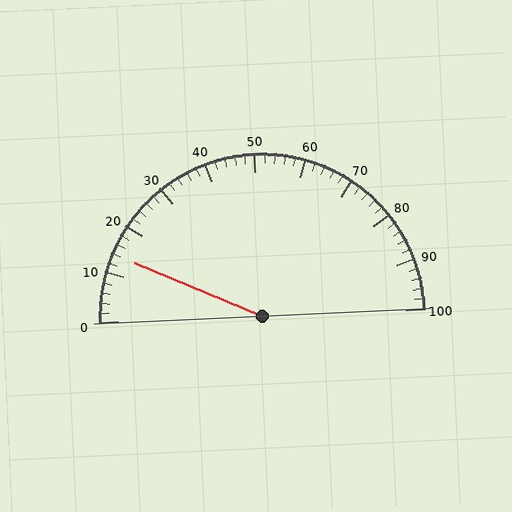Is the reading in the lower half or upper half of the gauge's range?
The reading is in the lower half of the range (0 to 100).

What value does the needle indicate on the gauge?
The needle indicates approximately 14.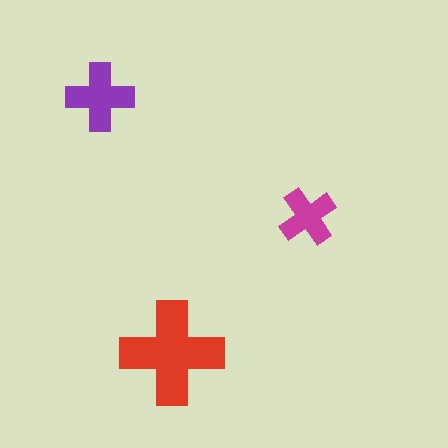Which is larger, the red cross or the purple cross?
The red one.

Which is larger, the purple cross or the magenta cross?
The purple one.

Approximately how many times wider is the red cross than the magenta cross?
About 2 times wider.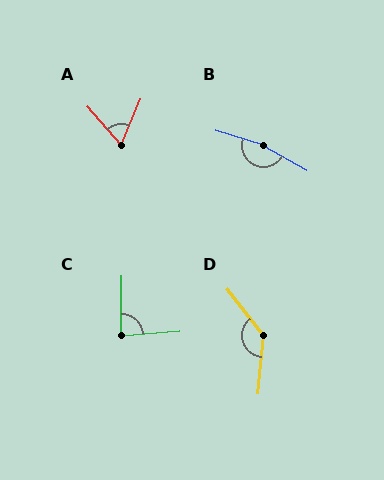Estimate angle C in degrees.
Approximately 85 degrees.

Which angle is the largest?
B, at approximately 167 degrees.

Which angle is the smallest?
A, at approximately 63 degrees.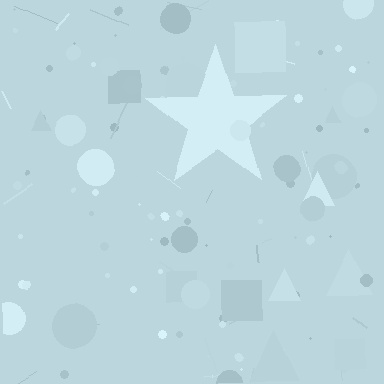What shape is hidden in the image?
A star is hidden in the image.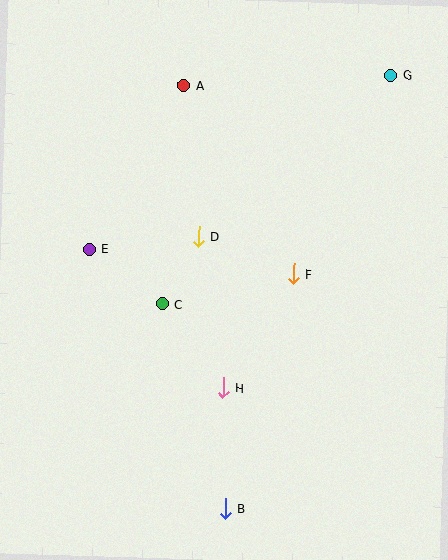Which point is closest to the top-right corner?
Point G is closest to the top-right corner.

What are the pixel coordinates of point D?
Point D is at (199, 236).